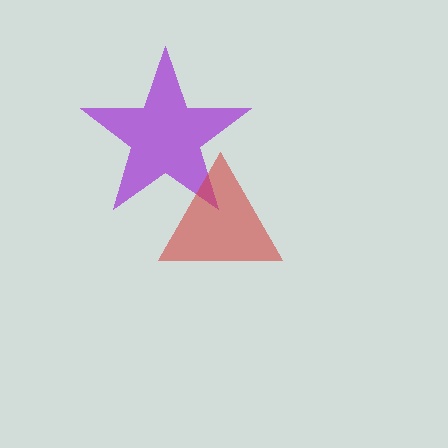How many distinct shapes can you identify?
There are 2 distinct shapes: a purple star, a red triangle.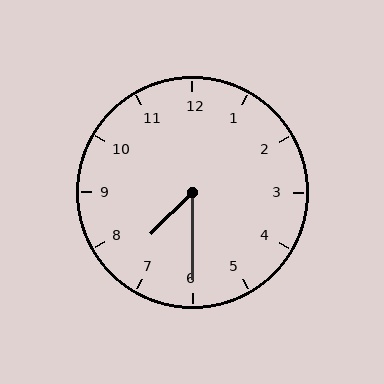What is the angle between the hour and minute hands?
Approximately 45 degrees.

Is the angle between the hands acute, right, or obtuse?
It is acute.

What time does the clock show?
7:30.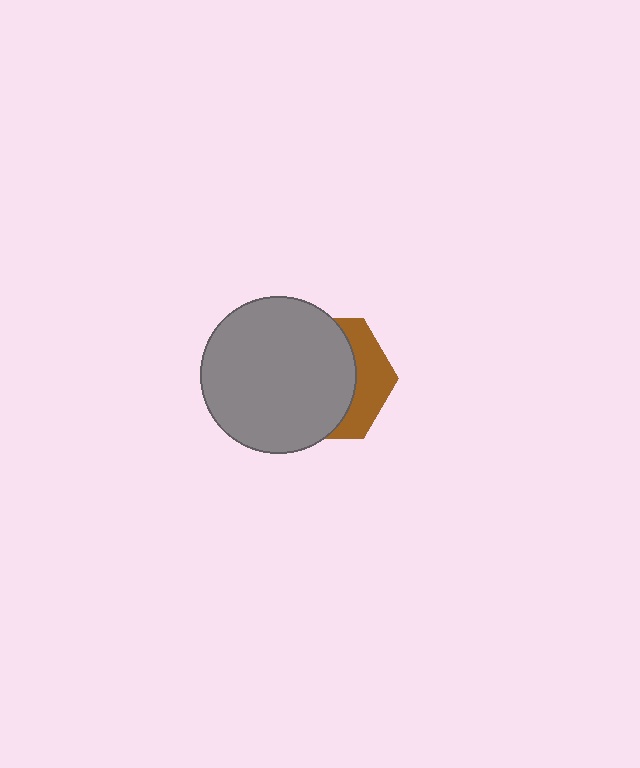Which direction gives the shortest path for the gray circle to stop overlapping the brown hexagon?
Moving left gives the shortest separation.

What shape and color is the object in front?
The object in front is a gray circle.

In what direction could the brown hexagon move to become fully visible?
The brown hexagon could move right. That would shift it out from behind the gray circle entirely.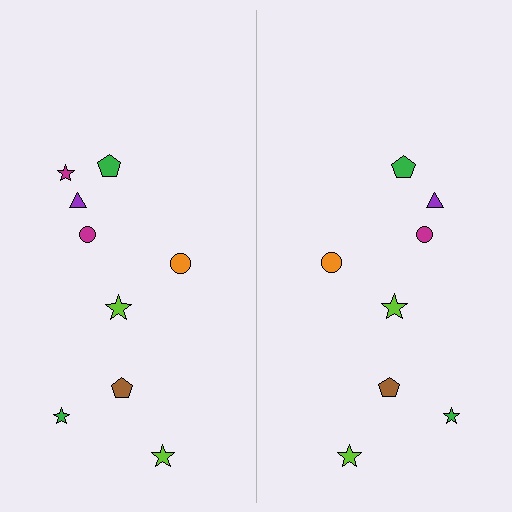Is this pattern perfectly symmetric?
No, the pattern is not perfectly symmetric. A magenta star is missing from the right side.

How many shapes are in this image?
There are 17 shapes in this image.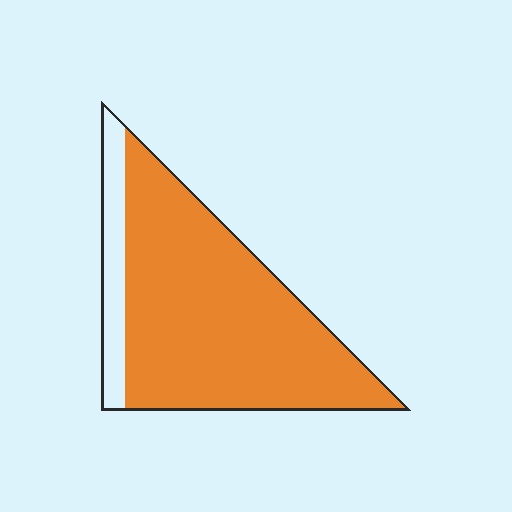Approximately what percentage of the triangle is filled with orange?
Approximately 85%.